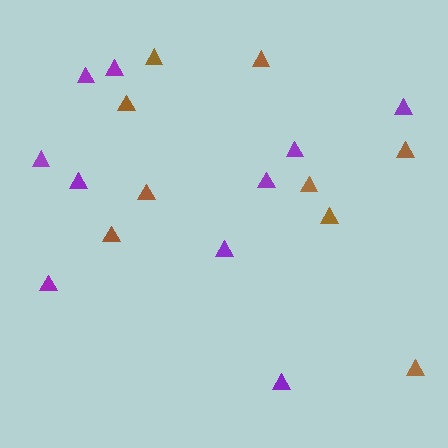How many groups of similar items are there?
There are 2 groups: one group of brown triangles (9) and one group of purple triangles (10).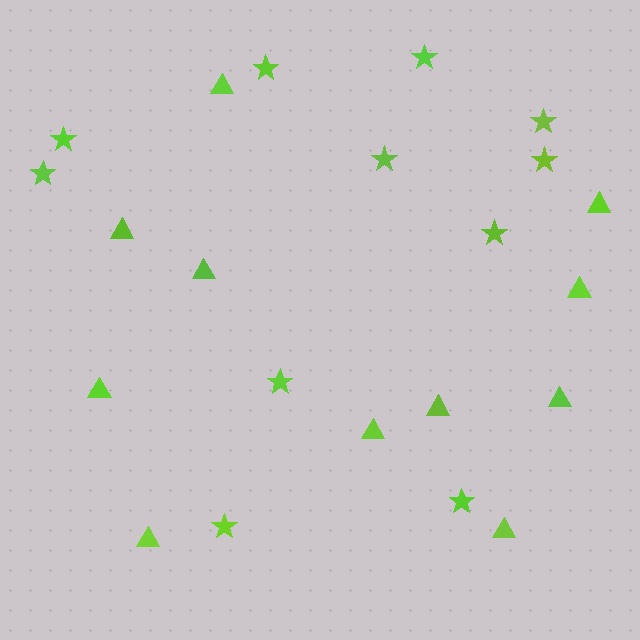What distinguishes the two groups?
There are 2 groups: one group of triangles (11) and one group of stars (11).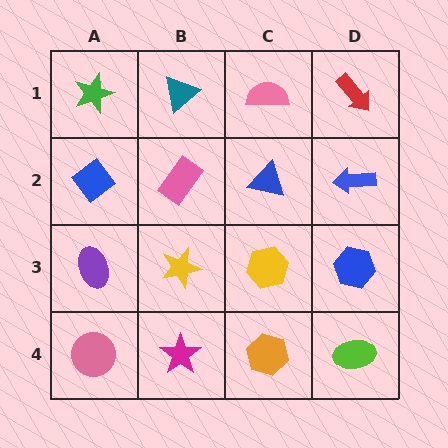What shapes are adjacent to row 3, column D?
A blue arrow (row 2, column D), a lime ellipse (row 4, column D), a yellow hexagon (row 3, column C).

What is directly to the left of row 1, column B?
A green star.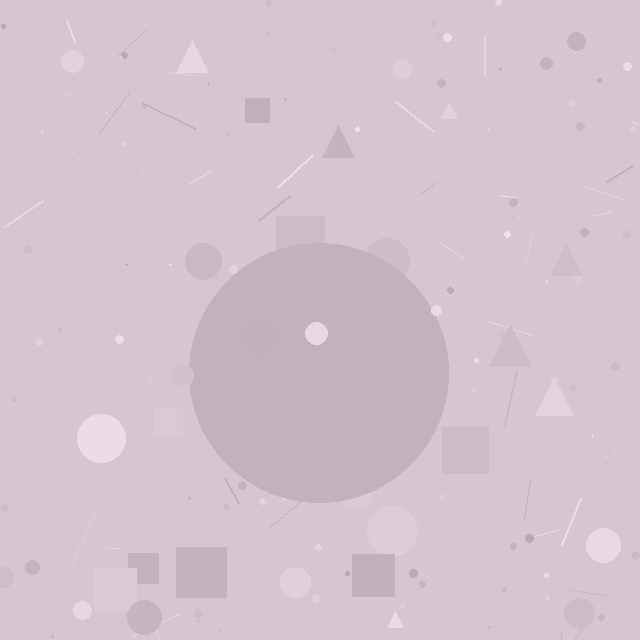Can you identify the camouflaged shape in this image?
The camouflaged shape is a circle.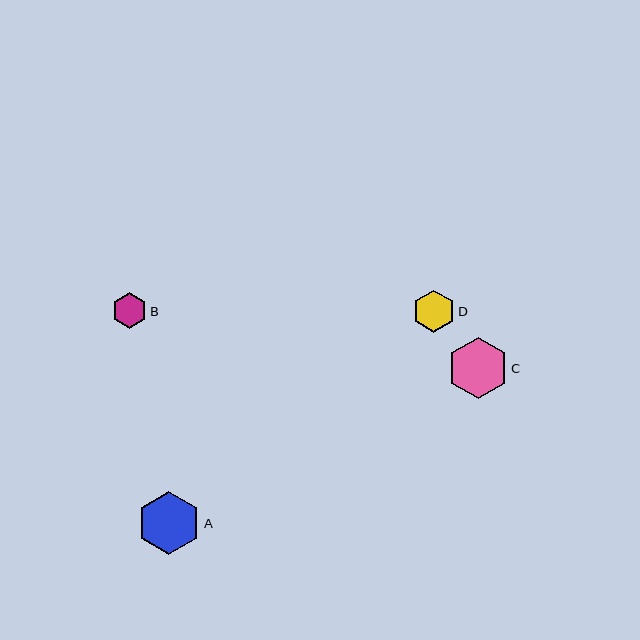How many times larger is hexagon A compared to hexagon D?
Hexagon A is approximately 1.5 times the size of hexagon D.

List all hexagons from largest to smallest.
From largest to smallest: A, C, D, B.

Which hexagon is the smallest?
Hexagon B is the smallest with a size of approximately 36 pixels.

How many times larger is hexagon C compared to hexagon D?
Hexagon C is approximately 1.4 times the size of hexagon D.